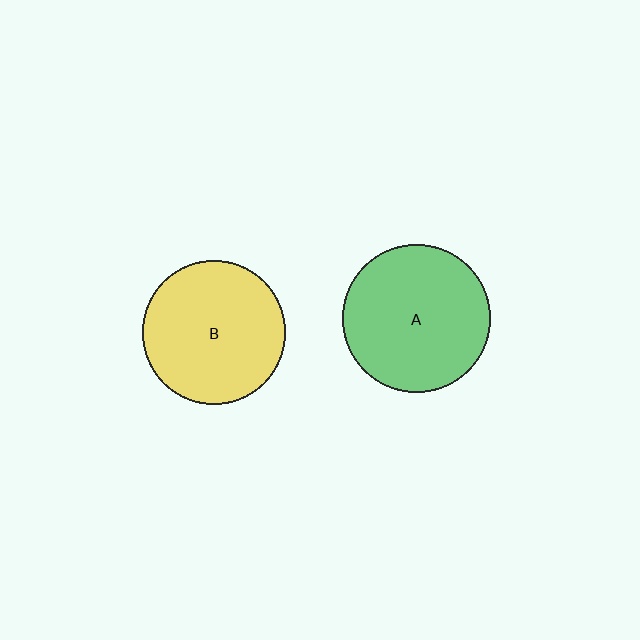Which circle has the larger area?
Circle A (green).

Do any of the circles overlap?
No, none of the circles overlap.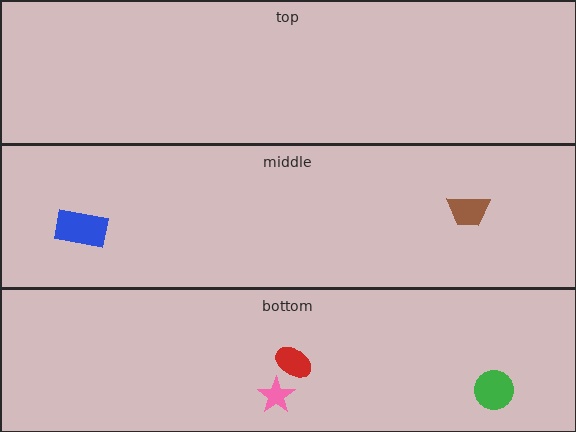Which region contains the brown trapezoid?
The middle region.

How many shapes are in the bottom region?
3.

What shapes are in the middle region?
The brown trapezoid, the blue rectangle.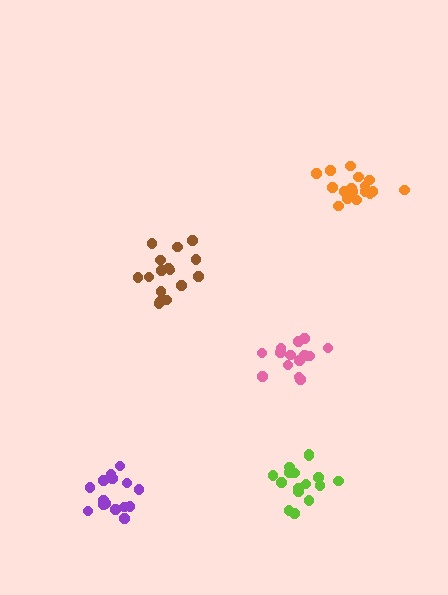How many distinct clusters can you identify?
There are 5 distinct clusters.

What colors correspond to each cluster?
The clusters are colored: pink, lime, brown, purple, orange.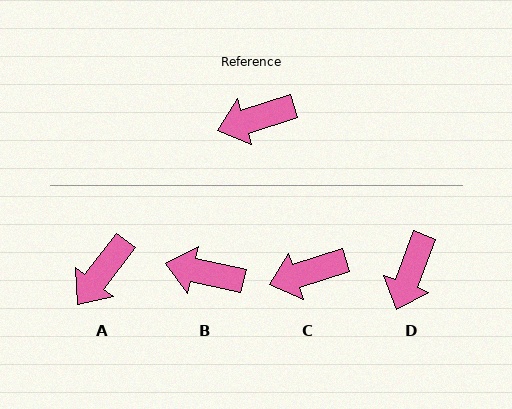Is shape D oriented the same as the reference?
No, it is off by about 52 degrees.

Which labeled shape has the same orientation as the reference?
C.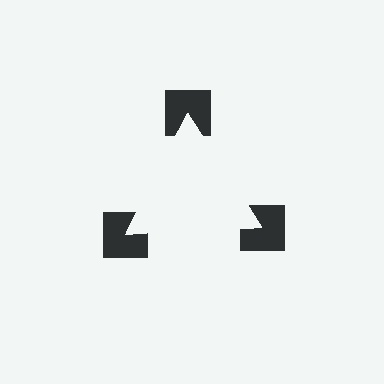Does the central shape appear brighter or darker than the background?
It typically appears slightly brighter than the background, even though no actual brightness change is drawn.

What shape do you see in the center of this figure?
An illusory triangle — its edges are inferred from the aligned wedge cuts in the notched squares, not physically drawn.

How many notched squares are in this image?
There are 3 — one at each vertex of the illusory triangle.